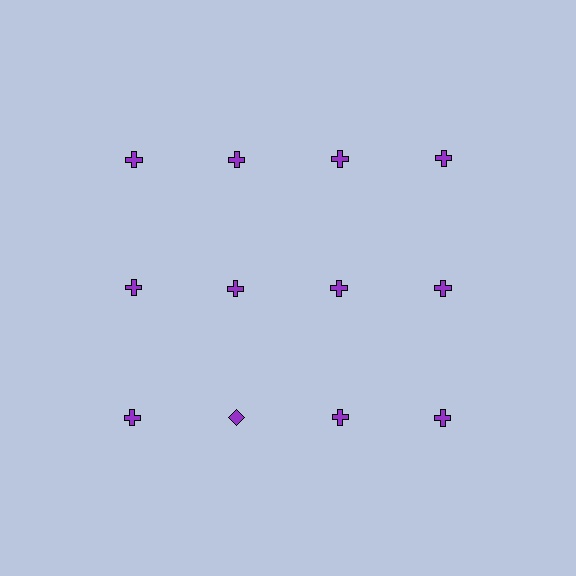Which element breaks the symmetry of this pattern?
The purple diamond in the third row, second from left column breaks the symmetry. All other shapes are purple crosses.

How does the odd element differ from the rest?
It has a different shape: diamond instead of cross.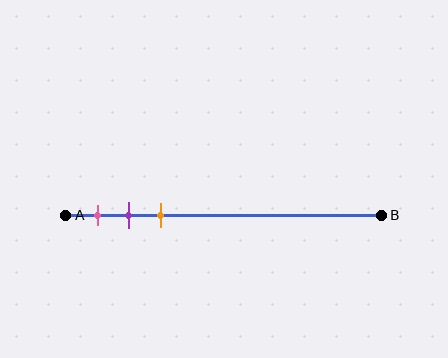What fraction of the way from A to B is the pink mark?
The pink mark is approximately 10% (0.1) of the way from A to B.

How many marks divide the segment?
There are 3 marks dividing the segment.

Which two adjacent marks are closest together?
The purple and orange marks are the closest adjacent pair.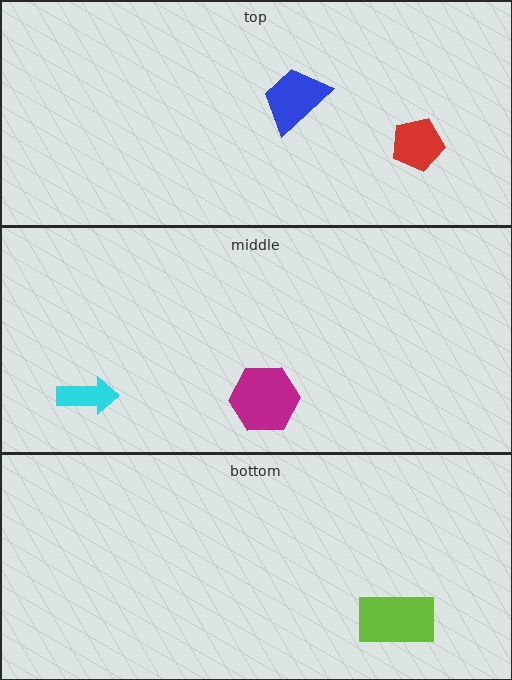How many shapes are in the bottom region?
1.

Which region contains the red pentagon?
The top region.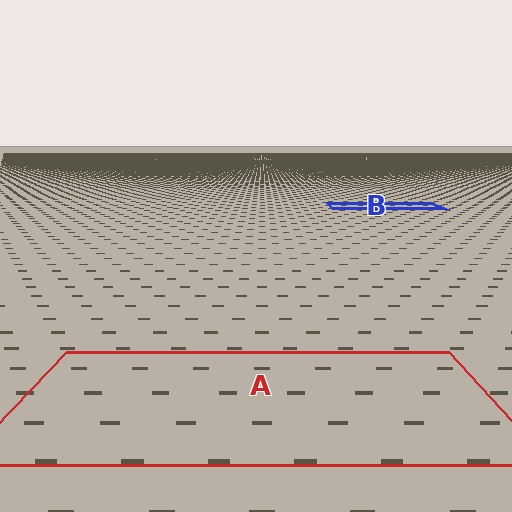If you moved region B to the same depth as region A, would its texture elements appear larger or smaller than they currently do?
They would appear larger. At a closer depth, the same texture elements are projected at a bigger on-screen size.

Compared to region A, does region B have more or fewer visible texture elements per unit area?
Region B has more texture elements per unit area — they are packed more densely because it is farther away.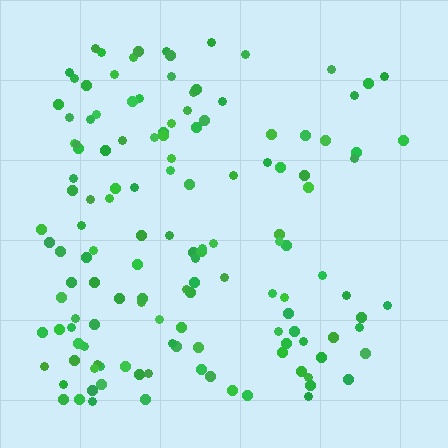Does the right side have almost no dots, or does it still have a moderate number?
Still a moderate number, just noticeably fewer than the left.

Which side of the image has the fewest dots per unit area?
The right.